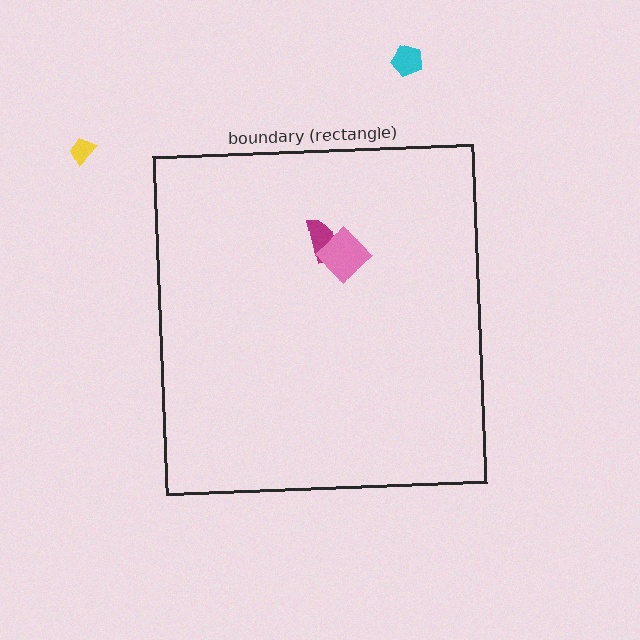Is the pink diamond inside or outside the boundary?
Inside.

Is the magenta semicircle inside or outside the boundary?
Inside.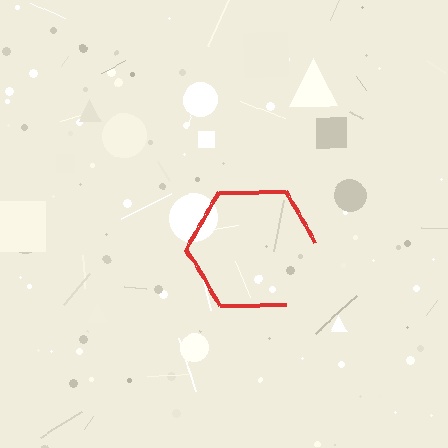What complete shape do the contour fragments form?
The contour fragments form a hexagon.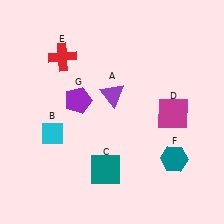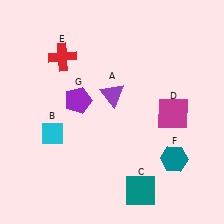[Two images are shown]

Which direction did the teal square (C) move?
The teal square (C) moved right.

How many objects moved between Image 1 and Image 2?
1 object moved between the two images.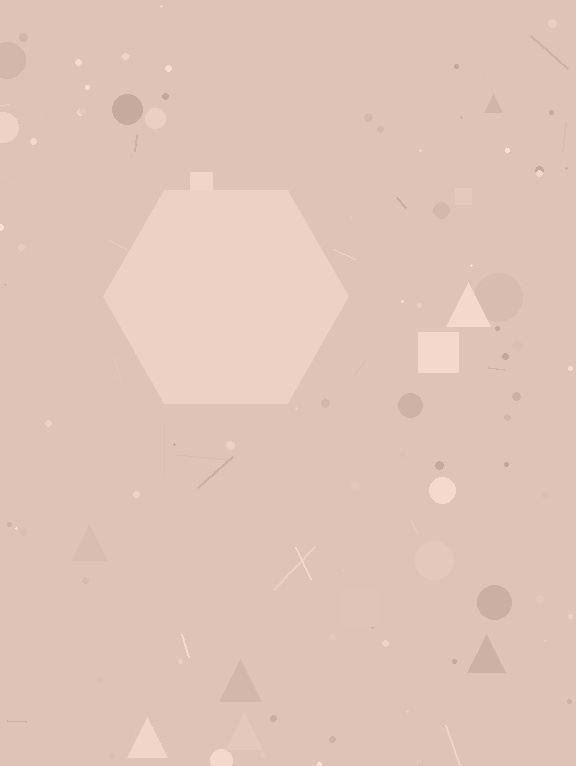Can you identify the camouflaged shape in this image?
The camouflaged shape is a hexagon.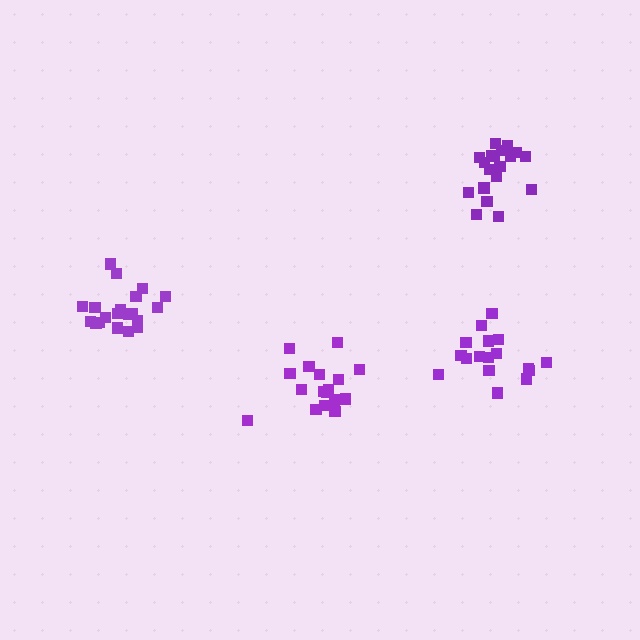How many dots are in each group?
Group 1: 19 dots, Group 2: 20 dots, Group 3: 17 dots, Group 4: 17 dots (73 total).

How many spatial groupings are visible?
There are 4 spatial groupings.